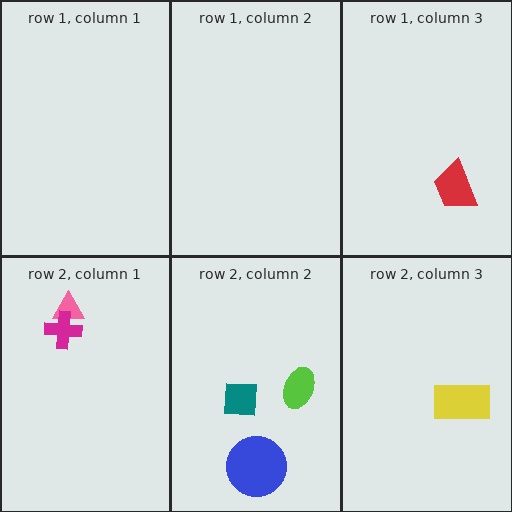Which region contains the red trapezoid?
The row 1, column 3 region.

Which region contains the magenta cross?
The row 2, column 1 region.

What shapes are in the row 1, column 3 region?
The red trapezoid.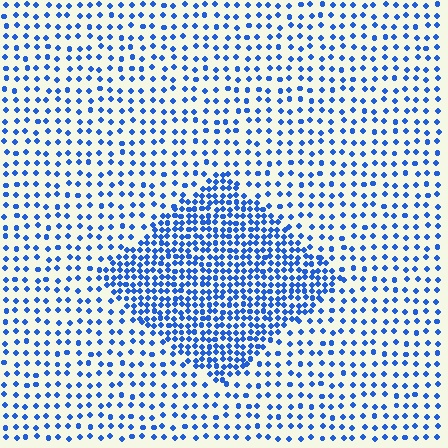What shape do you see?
I see a diamond.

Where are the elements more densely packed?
The elements are more densely packed inside the diamond boundary.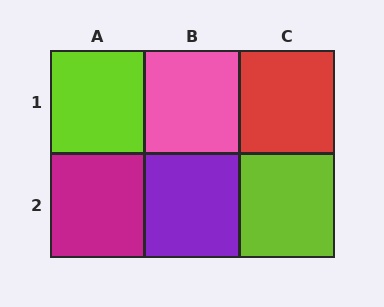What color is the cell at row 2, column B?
Purple.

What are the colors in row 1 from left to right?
Lime, pink, red.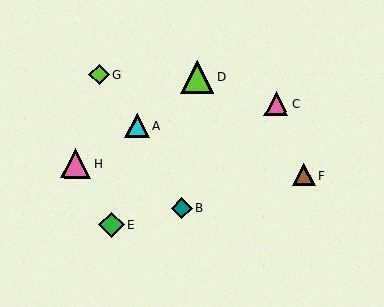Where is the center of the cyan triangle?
The center of the cyan triangle is at (137, 126).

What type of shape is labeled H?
Shape H is a pink triangle.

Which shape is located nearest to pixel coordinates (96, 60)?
The lime diamond (labeled G) at (99, 74) is nearest to that location.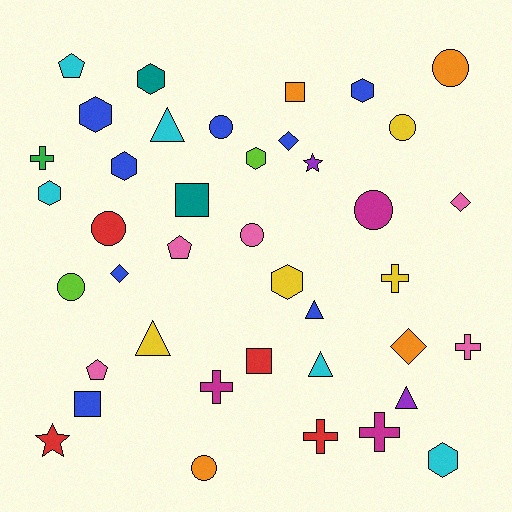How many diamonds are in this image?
There are 4 diamonds.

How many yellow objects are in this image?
There are 4 yellow objects.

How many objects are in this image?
There are 40 objects.